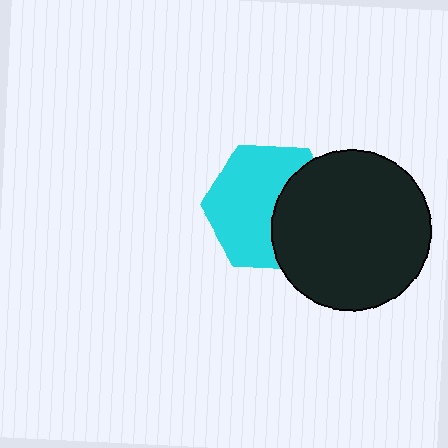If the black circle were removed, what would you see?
You would see the complete cyan hexagon.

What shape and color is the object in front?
The object in front is a black circle.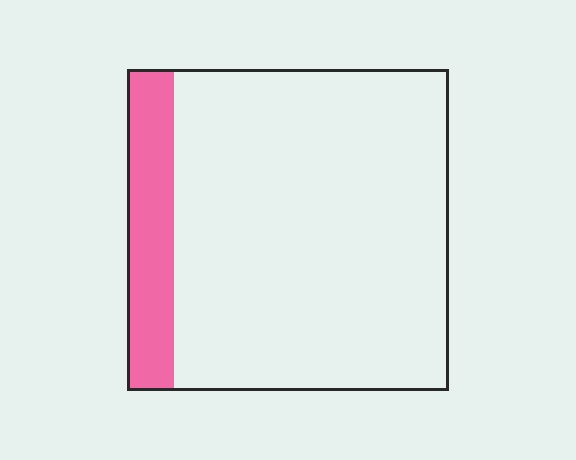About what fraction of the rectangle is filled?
About one sixth (1/6).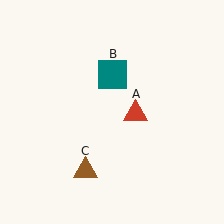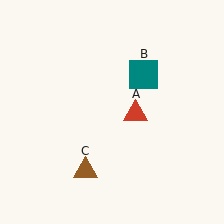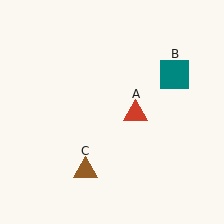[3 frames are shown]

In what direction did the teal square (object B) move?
The teal square (object B) moved right.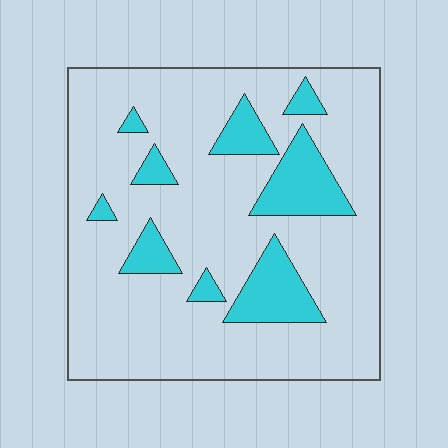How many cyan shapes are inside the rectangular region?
9.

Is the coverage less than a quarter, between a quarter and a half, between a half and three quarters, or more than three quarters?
Less than a quarter.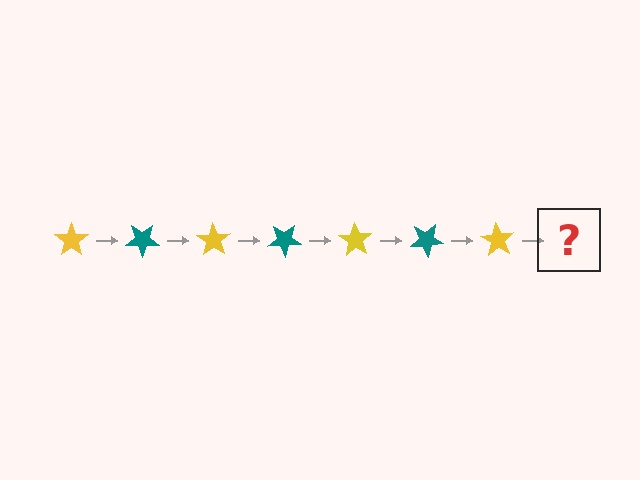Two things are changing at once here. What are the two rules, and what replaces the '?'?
The two rules are that it rotates 35 degrees each step and the color cycles through yellow and teal. The '?' should be a teal star, rotated 245 degrees from the start.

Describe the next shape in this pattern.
It should be a teal star, rotated 245 degrees from the start.